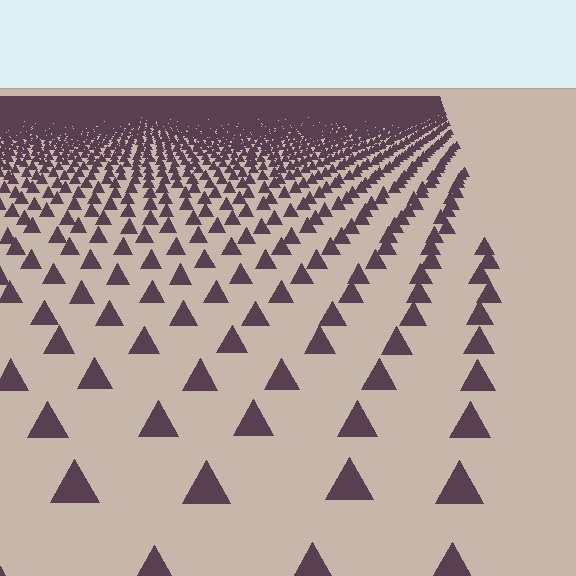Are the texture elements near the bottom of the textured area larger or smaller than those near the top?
Larger. Near the bottom, elements are closer to the viewer and appear at a bigger on-screen size.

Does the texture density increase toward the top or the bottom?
Density increases toward the top.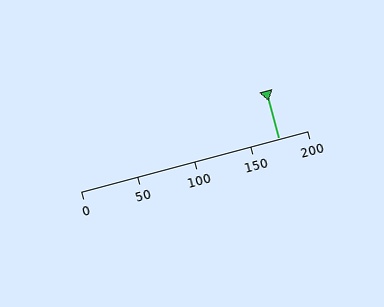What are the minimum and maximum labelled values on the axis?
The axis runs from 0 to 200.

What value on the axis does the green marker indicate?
The marker indicates approximately 175.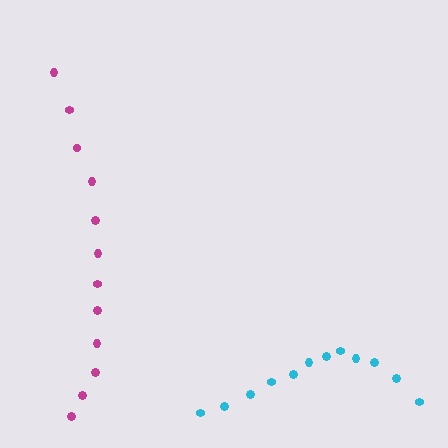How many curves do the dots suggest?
There are 2 distinct paths.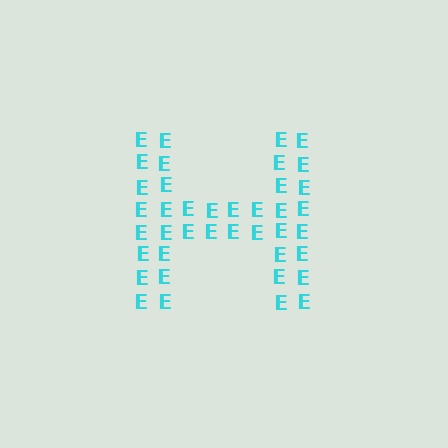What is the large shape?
The large shape is the letter H.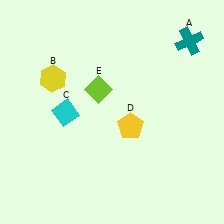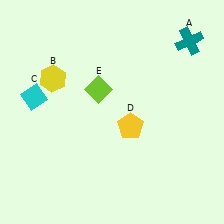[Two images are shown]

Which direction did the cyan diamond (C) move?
The cyan diamond (C) moved left.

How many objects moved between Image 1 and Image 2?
1 object moved between the two images.